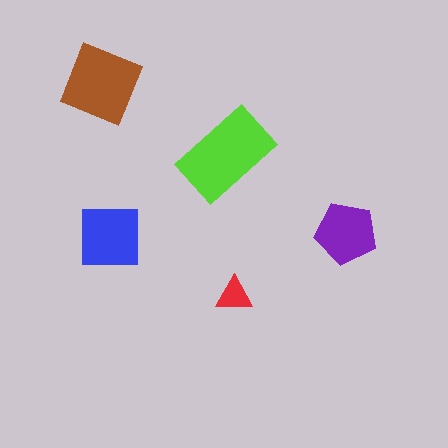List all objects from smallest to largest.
The red triangle, the purple pentagon, the blue square, the brown diamond, the lime rectangle.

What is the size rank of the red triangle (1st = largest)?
5th.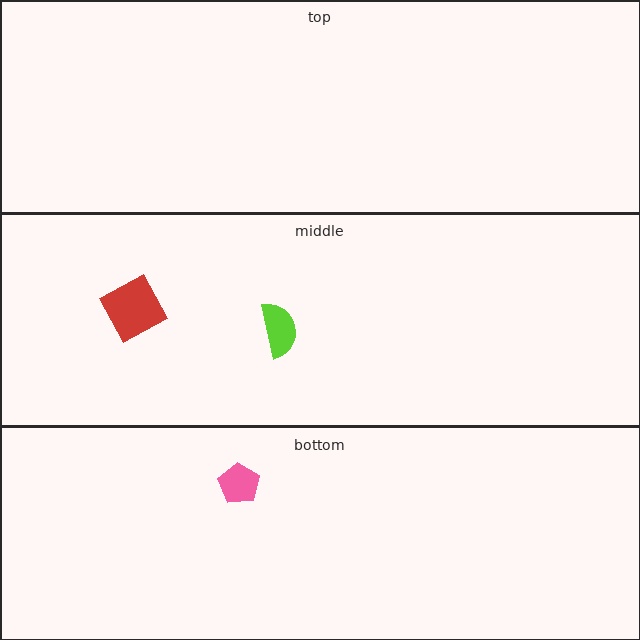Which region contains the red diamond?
The middle region.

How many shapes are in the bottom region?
1.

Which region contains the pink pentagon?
The bottom region.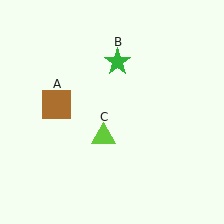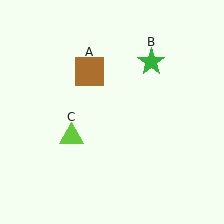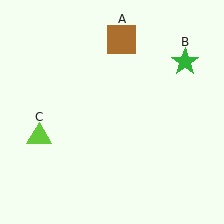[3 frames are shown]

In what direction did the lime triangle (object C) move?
The lime triangle (object C) moved left.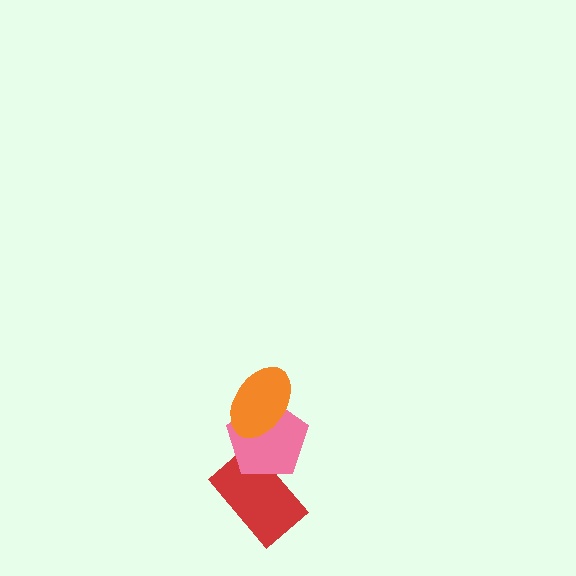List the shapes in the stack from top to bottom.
From top to bottom: the orange ellipse, the pink pentagon, the red rectangle.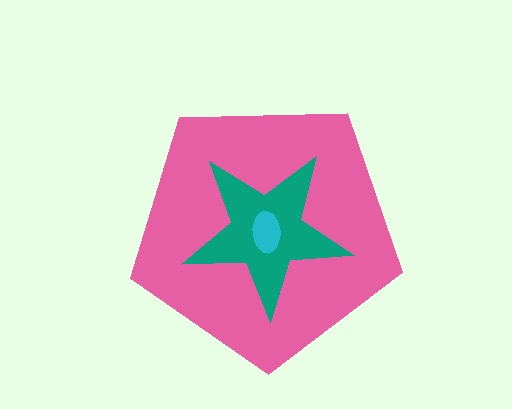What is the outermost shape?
The pink pentagon.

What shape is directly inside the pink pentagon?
The teal star.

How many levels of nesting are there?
3.